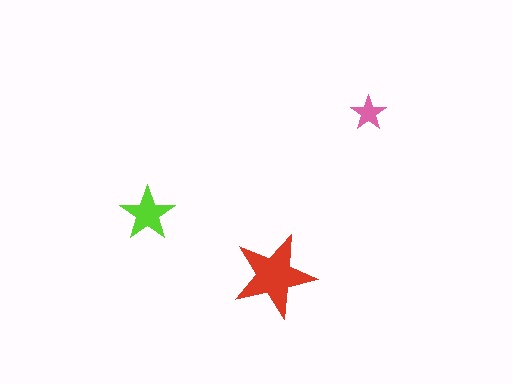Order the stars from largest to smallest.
the red one, the lime one, the pink one.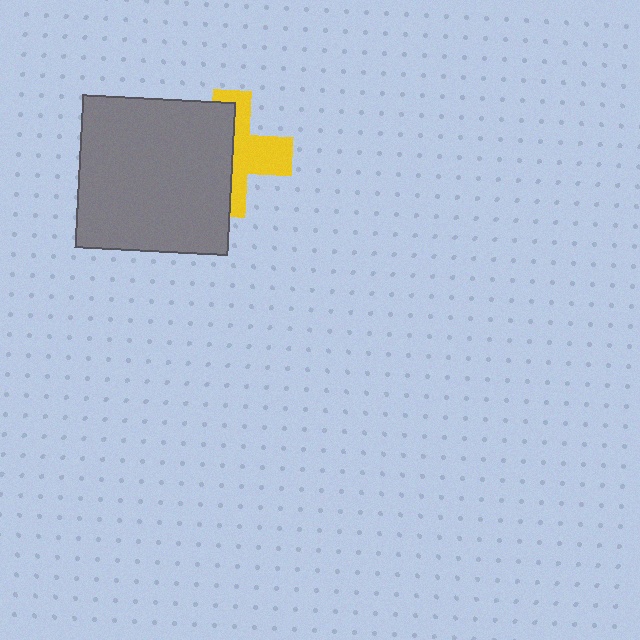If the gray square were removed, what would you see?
You would see the complete yellow cross.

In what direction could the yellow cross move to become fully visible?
The yellow cross could move right. That would shift it out from behind the gray square entirely.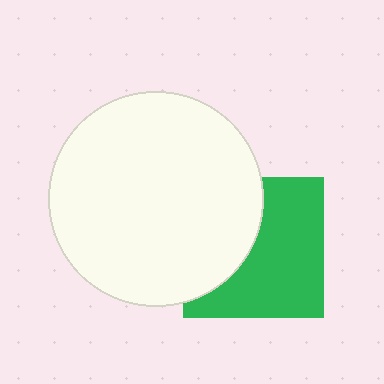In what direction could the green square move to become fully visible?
The green square could move right. That would shift it out from behind the white circle entirely.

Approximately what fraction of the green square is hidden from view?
Roughly 40% of the green square is hidden behind the white circle.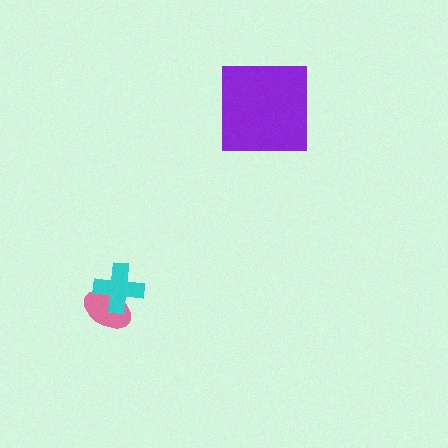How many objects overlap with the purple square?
0 objects overlap with the purple square.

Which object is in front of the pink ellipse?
The cyan cross is in front of the pink ellipse.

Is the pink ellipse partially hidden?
Yes, it is partially covered by another shape.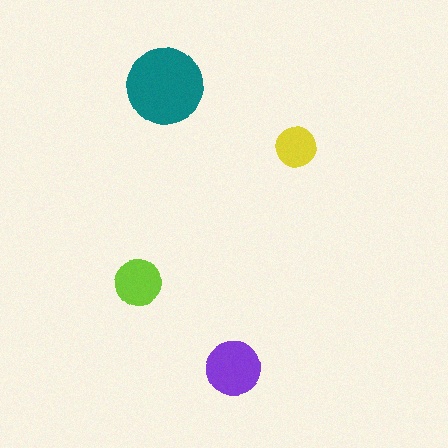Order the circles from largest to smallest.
the teal one, the purple one, the lime one, the yellow one.